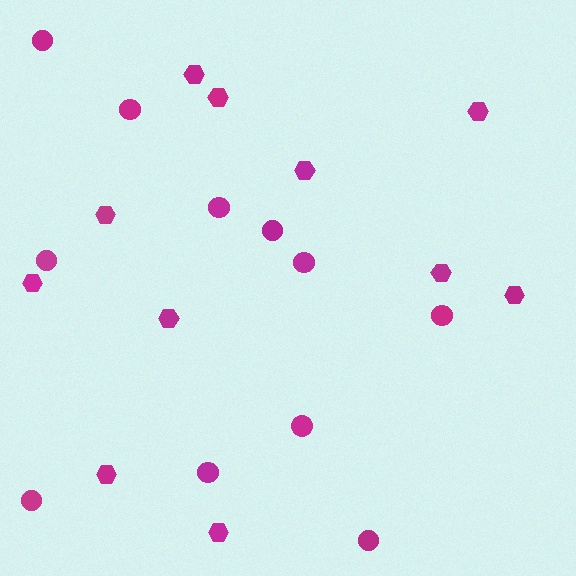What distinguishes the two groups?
There are 2 groups: one group of circles (11) and one group of hexagons (11).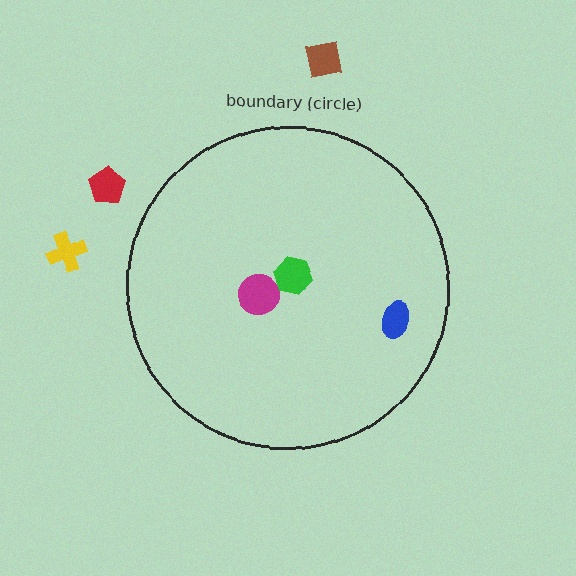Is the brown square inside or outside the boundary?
Outside.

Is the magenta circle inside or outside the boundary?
Inside.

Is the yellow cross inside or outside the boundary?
Outside.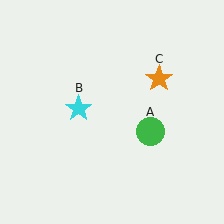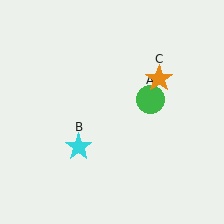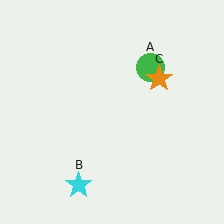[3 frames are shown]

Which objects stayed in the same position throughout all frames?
Orange star (object C) remained stationary.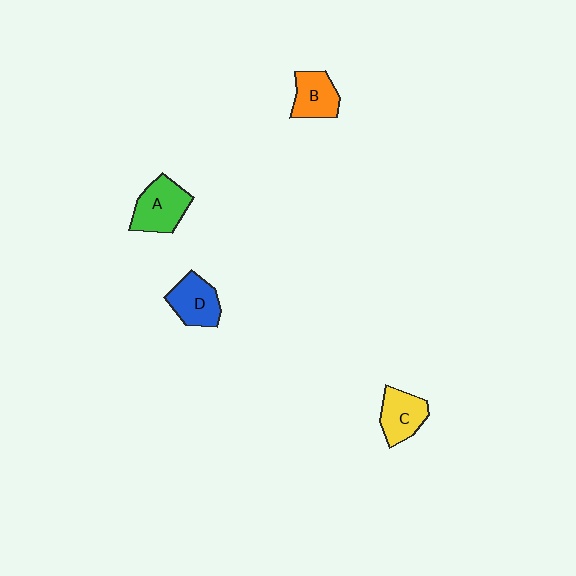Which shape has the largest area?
Shape A (green).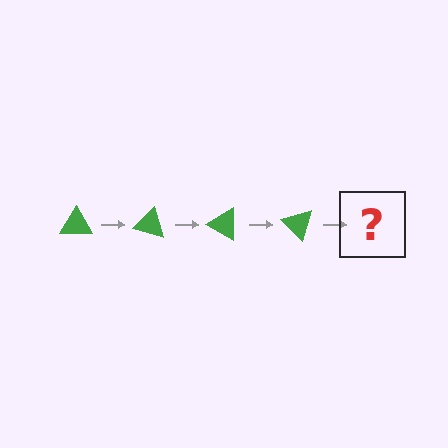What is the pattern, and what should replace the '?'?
The pattern is that the triangle rotates 15 degrees each step. The '?' should be a green triangle rotated 60 degrees.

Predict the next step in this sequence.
The next step is a green triangle rotated 60 degrees.